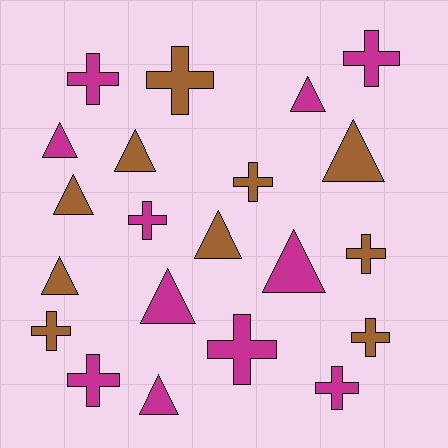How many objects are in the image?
There are 21 objects.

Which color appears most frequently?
Magenta, with 11 objects.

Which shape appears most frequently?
Cross, with 11 objects.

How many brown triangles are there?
There are 5 brown triangles.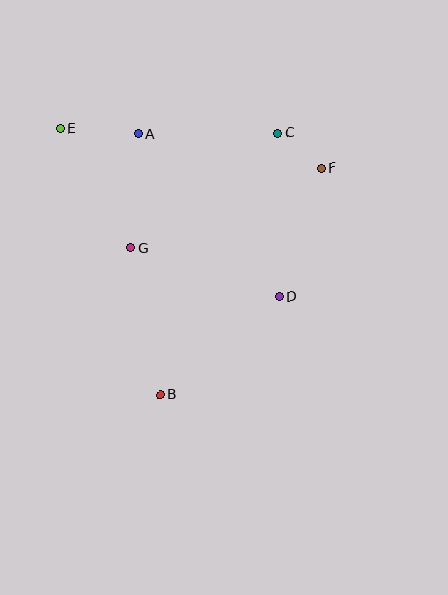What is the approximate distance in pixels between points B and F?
The distance between B and F is approximately 278 pixels.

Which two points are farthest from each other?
Points B and C are farthest from each other.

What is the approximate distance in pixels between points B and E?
The distance between B and E is approximately 285 pixels.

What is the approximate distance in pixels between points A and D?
The distance between A and D is approximately 215 pixels.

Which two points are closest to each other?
Points C and F are closest to each other.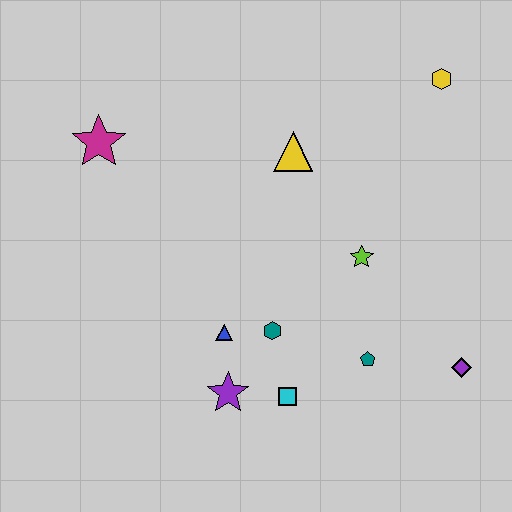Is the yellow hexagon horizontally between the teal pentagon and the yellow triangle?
No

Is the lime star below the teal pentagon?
No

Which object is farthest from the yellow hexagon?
The purple star is farthest from the yellow hexagon.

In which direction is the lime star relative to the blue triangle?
The lime star is to the right of the blue triangle.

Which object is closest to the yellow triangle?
The lime star is closest to the yellow triangle.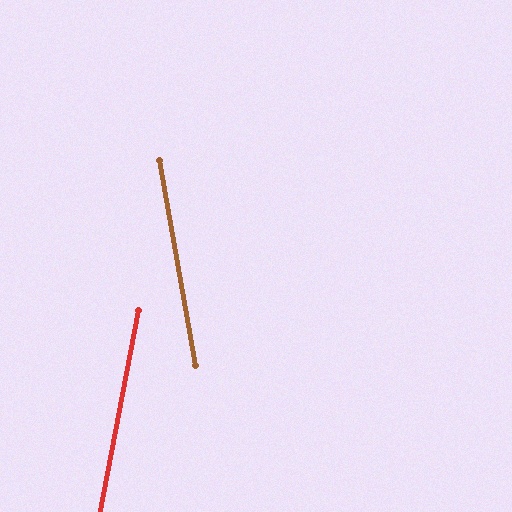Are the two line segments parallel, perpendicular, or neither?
Neither parallel nor perpendicular — they differ by about 21°.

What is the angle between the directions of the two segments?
Approximately 21 degrees.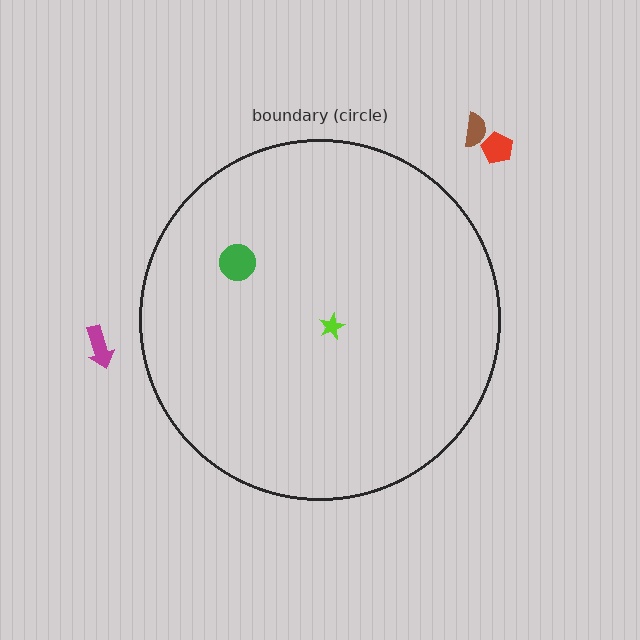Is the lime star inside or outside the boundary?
Inside.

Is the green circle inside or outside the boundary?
Inside.